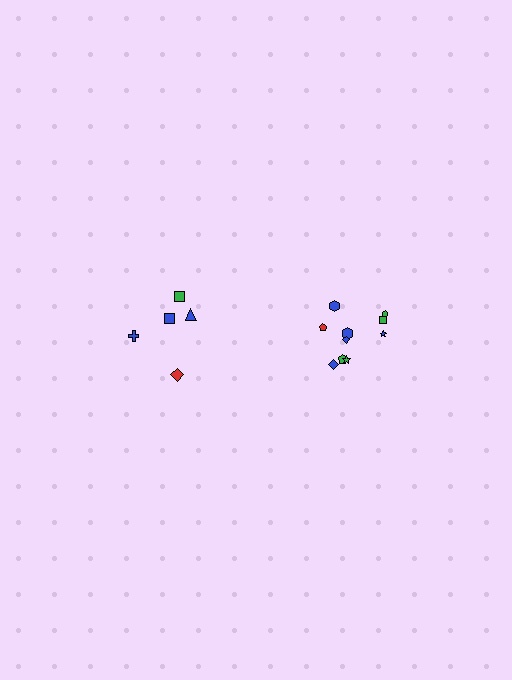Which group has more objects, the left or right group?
The right group.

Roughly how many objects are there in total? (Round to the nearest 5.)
Roughly 15 objects in total.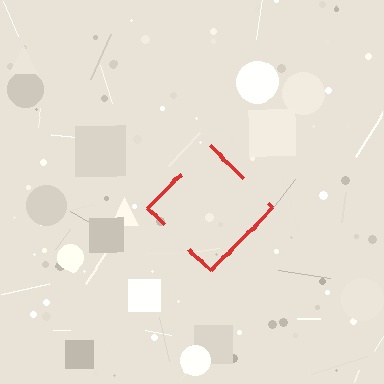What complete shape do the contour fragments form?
The contour fragments form a diamond.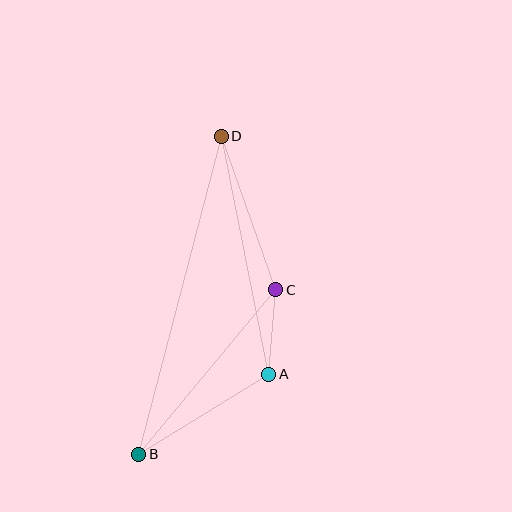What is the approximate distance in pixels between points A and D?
The distance between A and D is approximately 243 pixels.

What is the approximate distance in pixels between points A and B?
The distance between A and B is approximately 153 pixels.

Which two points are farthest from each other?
Points B and D are farthest from each other.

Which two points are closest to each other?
Points A and C are closest to each other.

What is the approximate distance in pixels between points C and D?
The distance between C and D is approximately 163 pixels.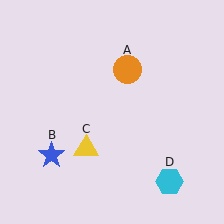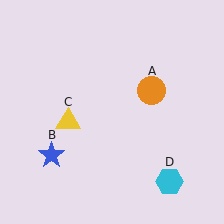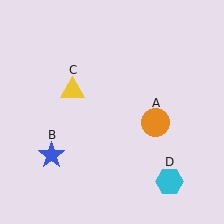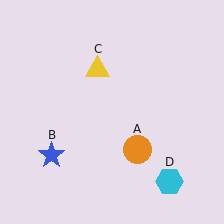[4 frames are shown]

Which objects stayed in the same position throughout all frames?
Blue star (object B) and cyan hexagon (object D) remained stationary.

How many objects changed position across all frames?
2 objects changed position: orange circle (object A), yellow triangle (object C).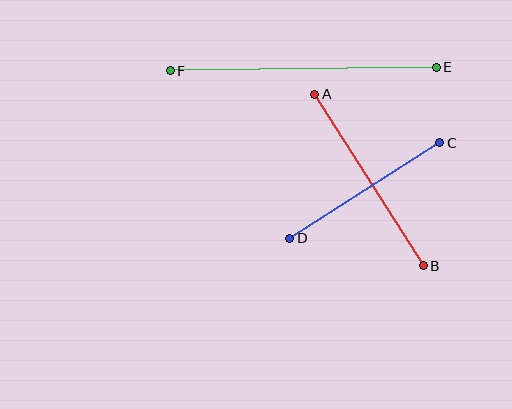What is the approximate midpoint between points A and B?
The midpoint is at approximately (369, 180) pixels.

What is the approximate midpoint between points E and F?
The midpoint is at approximately (303, 69) pixels.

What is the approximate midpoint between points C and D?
The midpoint is at approximately (365, 190) pixels.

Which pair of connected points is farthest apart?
Points E and F are farthest apart.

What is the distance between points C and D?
The distance is approximately 178 pixels.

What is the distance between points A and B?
The distance is approximately 203 pixels.